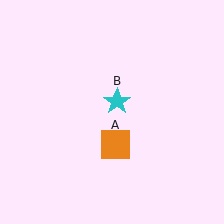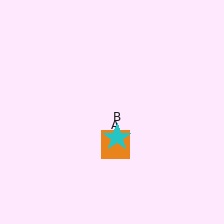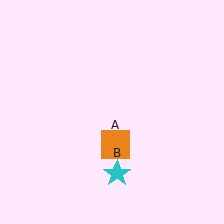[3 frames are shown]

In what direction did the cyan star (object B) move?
The cyan star (object B) moved down.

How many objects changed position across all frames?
1 object changed position: cyan star (object B).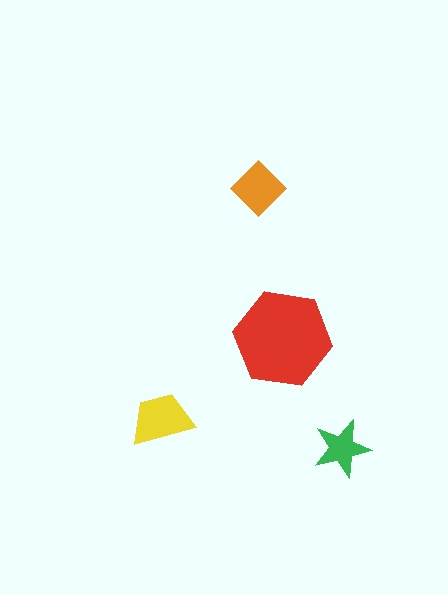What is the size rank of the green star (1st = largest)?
4th.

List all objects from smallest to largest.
The green star, the orange diamond, the yellow trapezoid, the red hexagon.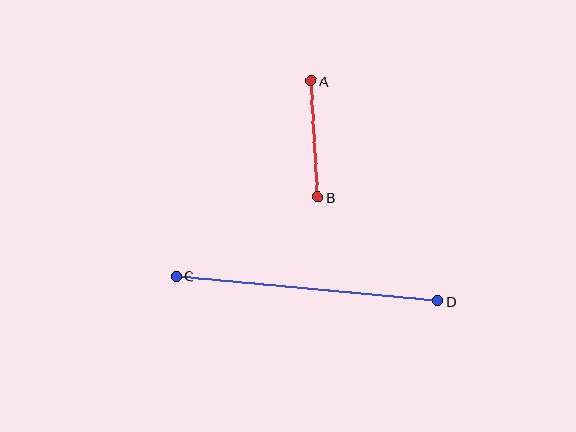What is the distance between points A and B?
The distance is approximately 116 pixels.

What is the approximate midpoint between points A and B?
The midpoint is at approximately (314, 139) pixels.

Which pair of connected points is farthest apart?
Points C and D are farthest apart.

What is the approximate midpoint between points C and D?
The midpoint is at approximately (307, 288) pixels.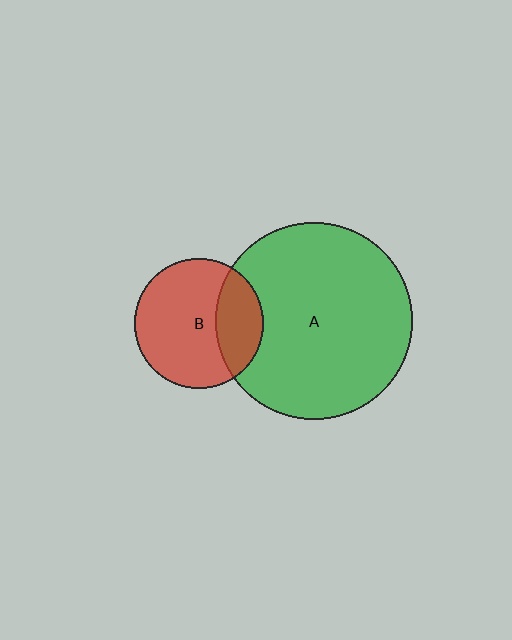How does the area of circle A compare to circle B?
Approximately 2.3 times.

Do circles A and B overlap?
Yes.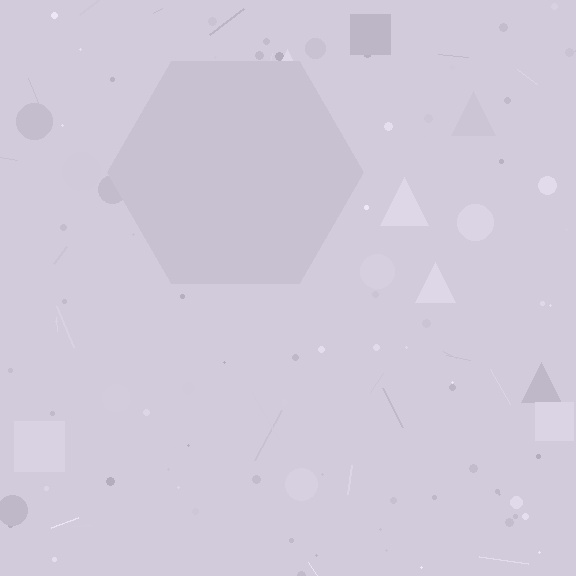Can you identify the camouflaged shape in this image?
The camouflaged shape is a hexagon.